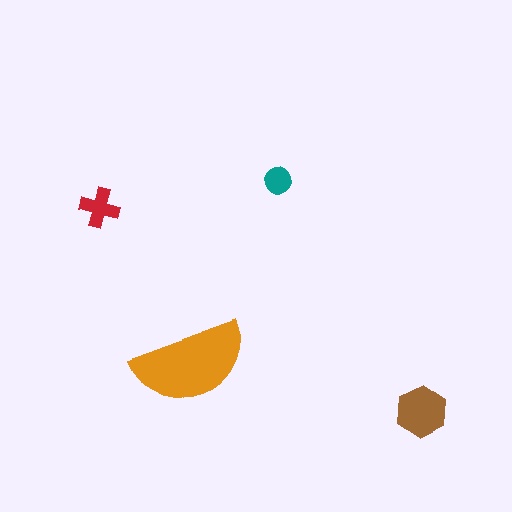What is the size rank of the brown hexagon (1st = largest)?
2nd.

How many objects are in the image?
There are 4 objects in the image.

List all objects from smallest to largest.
The teal circle, the red cross, the brown hexagon, the orange semicircle.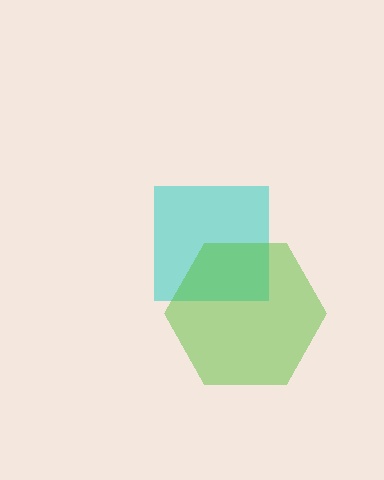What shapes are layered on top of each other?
The layered shapes are: a cyan square, a lime hexagon.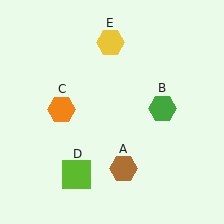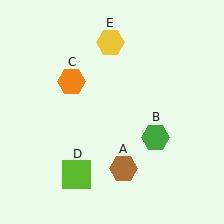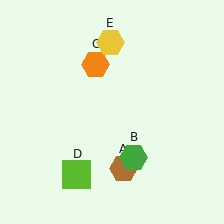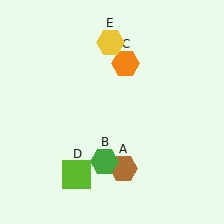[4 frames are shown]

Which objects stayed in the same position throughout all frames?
Brown hexagon (object A) and lime square (object D) and yellow hexagon (object E) remained stationary.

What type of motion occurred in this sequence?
The green hexagon (object B), orange hexagon (object C) rotated clockwise around the center of the scene.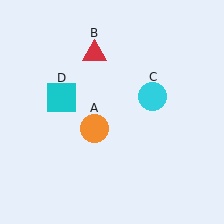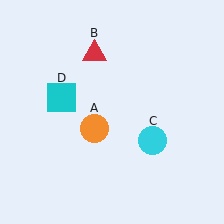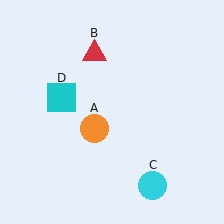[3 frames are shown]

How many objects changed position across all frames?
1 object changed position: cyan circle (object C).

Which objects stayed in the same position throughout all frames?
Orange circle (object A) and red triangle (object B) and cyan square (object D) remained stationary.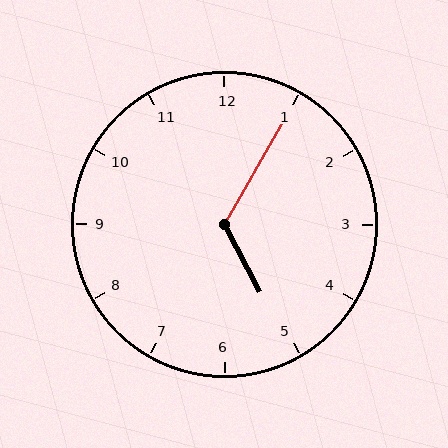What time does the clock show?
5:05.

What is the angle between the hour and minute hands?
Approximately 122 degrees.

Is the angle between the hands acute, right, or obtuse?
It is obtuse.